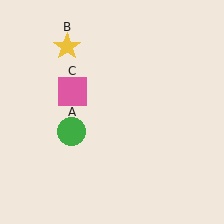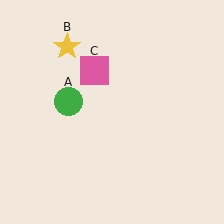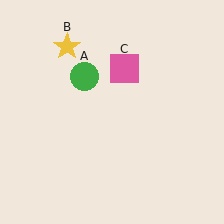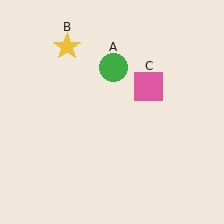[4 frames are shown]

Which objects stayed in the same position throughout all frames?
Yellow star (object B) remained stationary.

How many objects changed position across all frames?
2 objects changed position: green circle (object A), pink square (object C).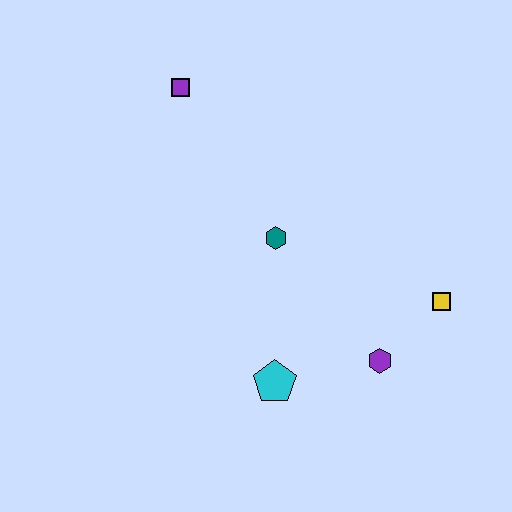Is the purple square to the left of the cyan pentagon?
Yes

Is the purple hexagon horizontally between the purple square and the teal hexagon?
No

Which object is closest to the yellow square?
The purple hexagon is closest to the yellow square.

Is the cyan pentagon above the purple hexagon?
No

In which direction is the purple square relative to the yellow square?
The purple square is to the left of the yellow square.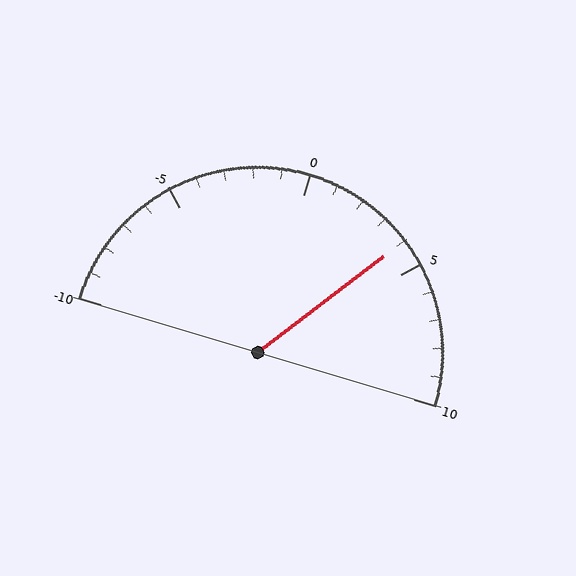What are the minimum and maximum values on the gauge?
The gauge ranges from -10 to 10.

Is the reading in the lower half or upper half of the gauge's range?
The reading is in the upper half of the range (-10 to 10).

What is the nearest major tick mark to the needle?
The nearest major tick mark is 5.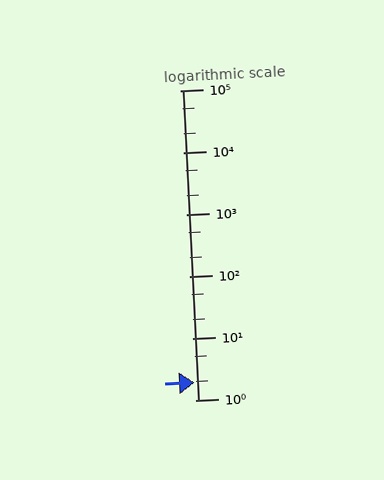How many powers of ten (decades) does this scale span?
The scale spans 5 decades, from 1 to 100000.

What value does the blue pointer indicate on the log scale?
The pointer indicates approximately 1.9.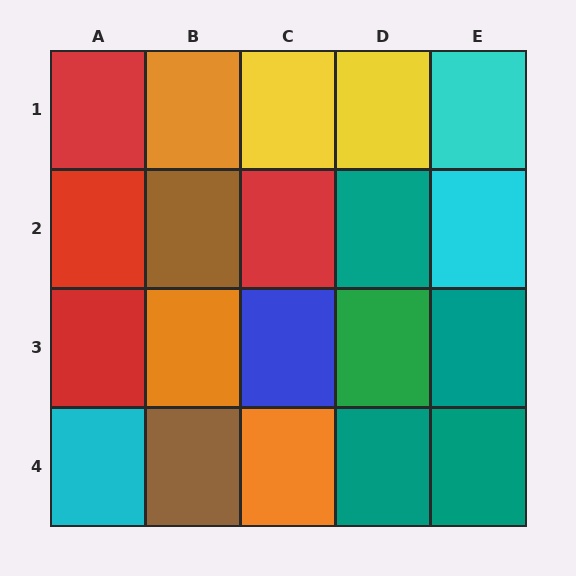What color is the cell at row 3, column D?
Green.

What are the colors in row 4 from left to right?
Cyan, brown, orange, teal, teal.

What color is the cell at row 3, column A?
Red.